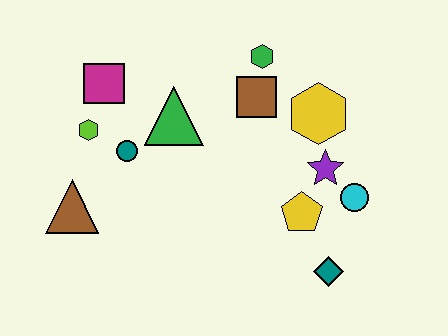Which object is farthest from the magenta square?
The teal diamond is farthest from the magenta square.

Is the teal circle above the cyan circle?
Yes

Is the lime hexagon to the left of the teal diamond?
Yes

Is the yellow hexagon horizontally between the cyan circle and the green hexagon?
Yes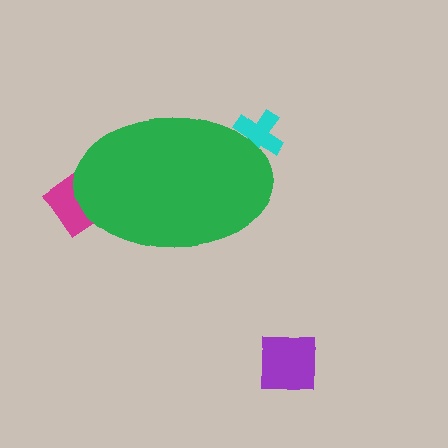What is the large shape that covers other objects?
A green ellipse.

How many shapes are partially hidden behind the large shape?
2 shapes are partially hidden.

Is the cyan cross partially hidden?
Yes, the cyan cross is partially hidden behind the green ellipse.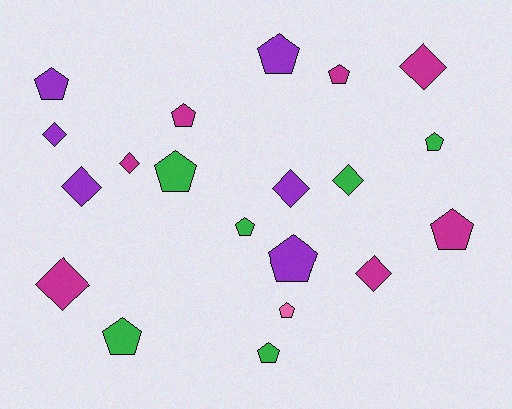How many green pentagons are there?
There are 5 green pentagons.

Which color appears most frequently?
Magenta, with 7 objects.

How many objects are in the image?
There are 20 objects.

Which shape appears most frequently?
Pentagon, with 12 objects.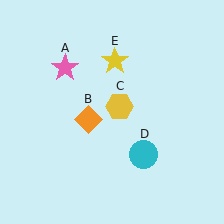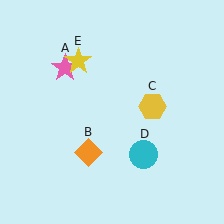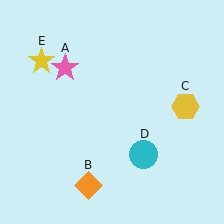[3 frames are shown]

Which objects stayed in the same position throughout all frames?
Pink star (object A) and cyan circle (object D) remained stationary.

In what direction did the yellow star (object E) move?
The yellow star (object E) moved left.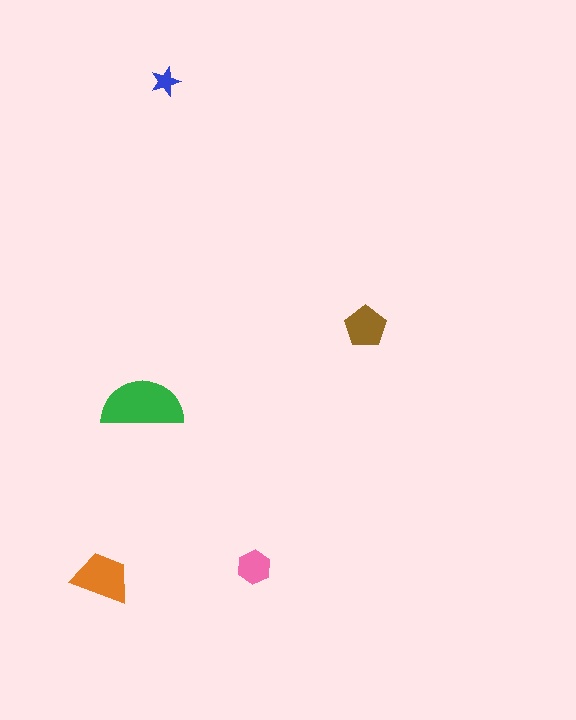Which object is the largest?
The green semicircle.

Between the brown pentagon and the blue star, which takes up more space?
The brown pentagon.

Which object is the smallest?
The blue star.